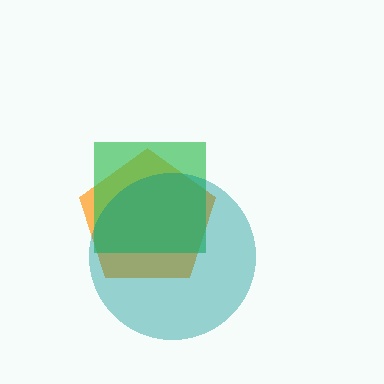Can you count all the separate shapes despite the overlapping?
Yes, there are 3 separate shapes.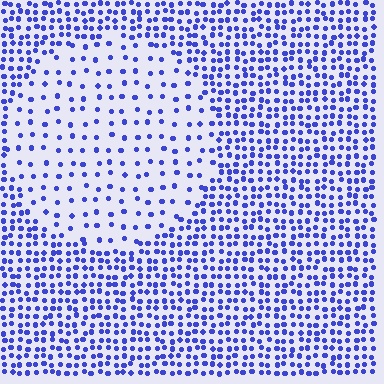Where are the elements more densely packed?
The elements are more densely packed outside the circle boundary.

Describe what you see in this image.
The image contains small blue elements arranged at two different densities. A circle-shaped region is visible where the elements are less densely packed than the surrounding area.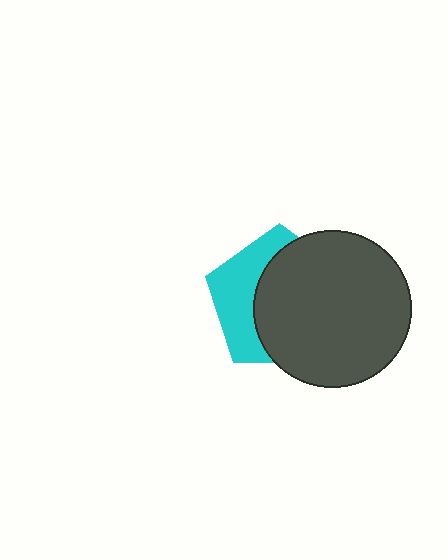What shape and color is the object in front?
The object in front is a dark gray circle.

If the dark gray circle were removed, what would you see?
You would see the complete cyan pentagon.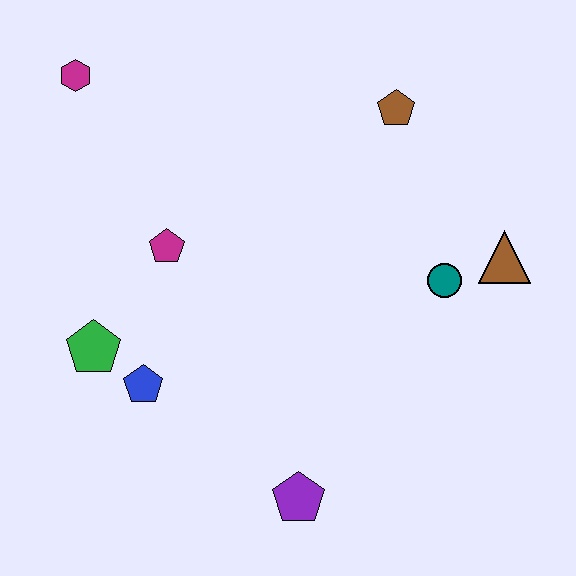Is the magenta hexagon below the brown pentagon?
No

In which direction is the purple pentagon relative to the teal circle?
The purple pentagon is below the teal circle.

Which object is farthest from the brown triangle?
The magenta hexagon is farthest from the brown triangle.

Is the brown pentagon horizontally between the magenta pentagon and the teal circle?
Yes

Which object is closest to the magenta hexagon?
The magenta pentagon is closest to the magenta hexagon.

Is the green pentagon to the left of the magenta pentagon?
Yes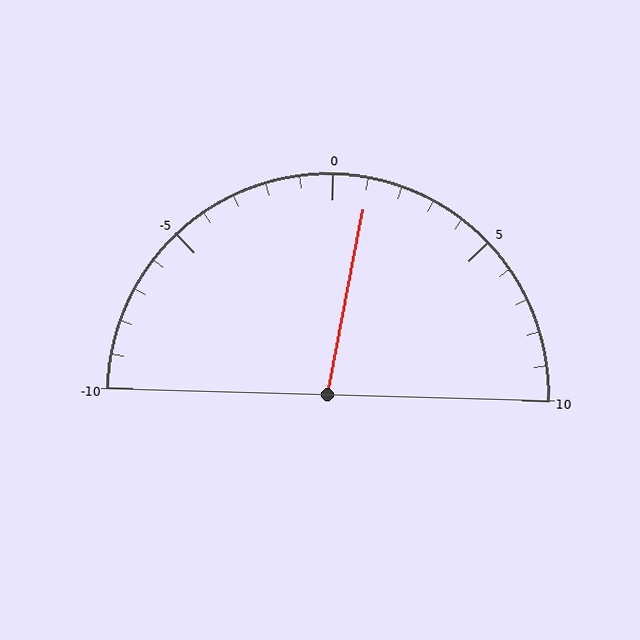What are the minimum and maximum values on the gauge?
The gauge ranges from -10 to 10.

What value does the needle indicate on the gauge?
The needle indicates approximately 1.